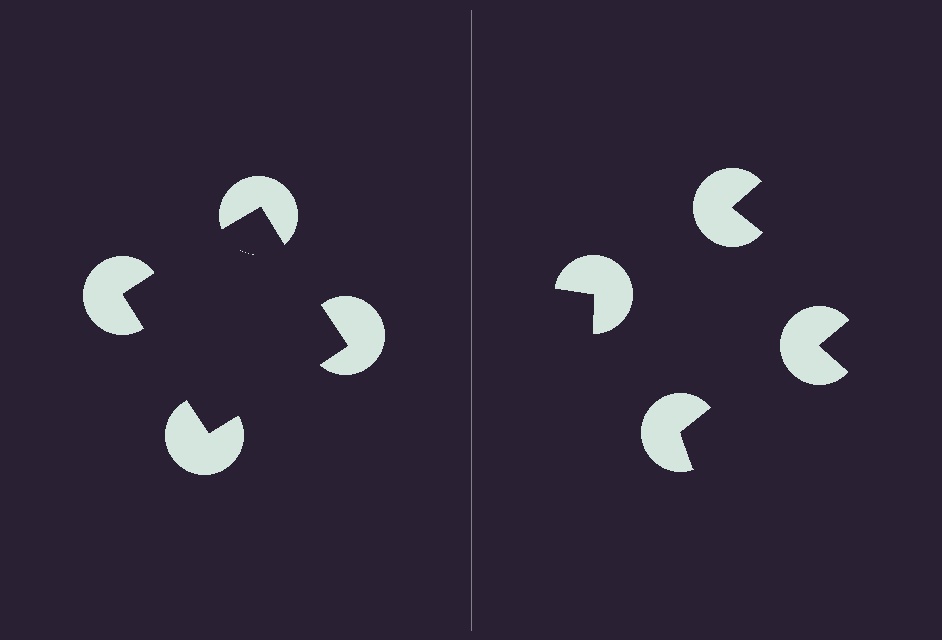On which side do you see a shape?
An illusory square appears on the left side. On the right side the wedge cuts are rotated, so no coherent shape forms.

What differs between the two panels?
The pac-man discs are positioned identically on both sides; only the wedge orientations differ. On the left they align to a square; on the right they are misaligned.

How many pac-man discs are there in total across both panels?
8 — 4 on each side.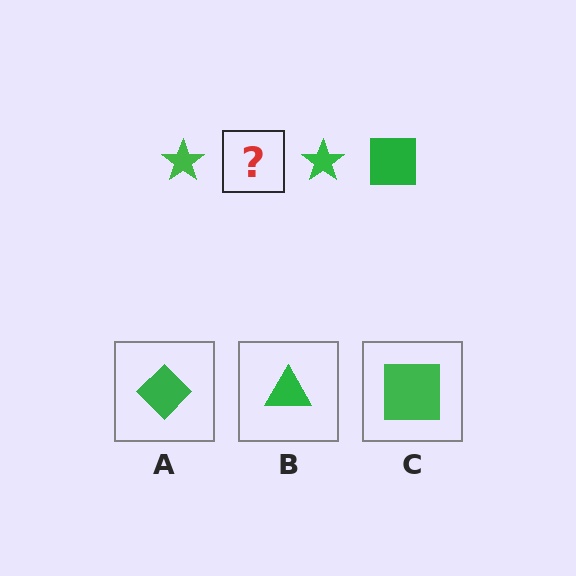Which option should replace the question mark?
Option C.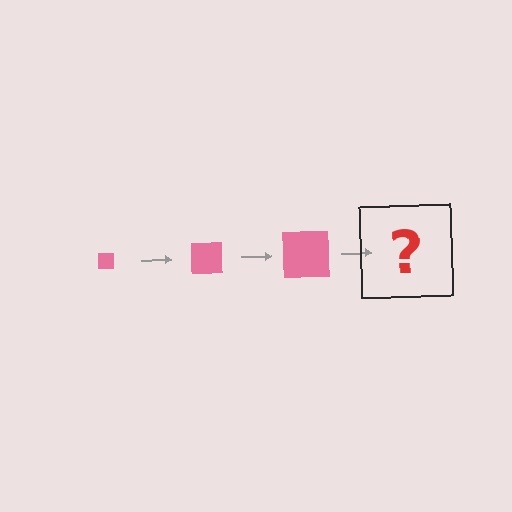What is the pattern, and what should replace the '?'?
The pattern is that the square gets progressively larger each step. The '?' should be a pink square, larger than the previous one.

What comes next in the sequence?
The next element should be a pink square, larger than the previous one.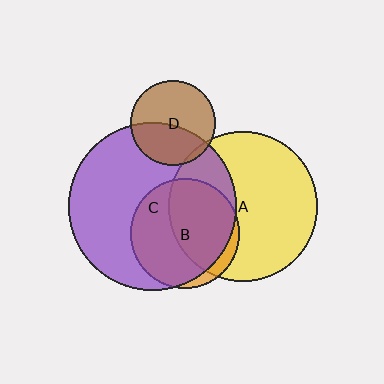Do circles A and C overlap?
Yes.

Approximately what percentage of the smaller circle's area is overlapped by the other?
Approximately 35%.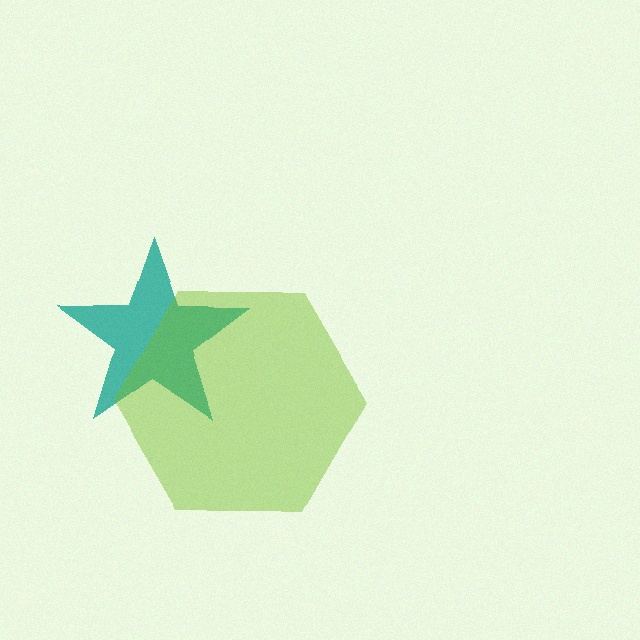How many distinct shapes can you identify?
There are 2 distinct shapes: a teal star, a lime hexagon.